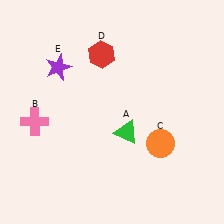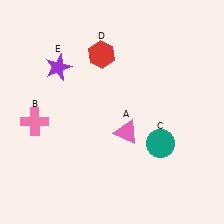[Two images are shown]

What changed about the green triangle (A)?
In Image 1, A is green. In Image 2, it changed to pink.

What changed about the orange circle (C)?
In Image 1, C is orange. In Image 2, it changed to teal.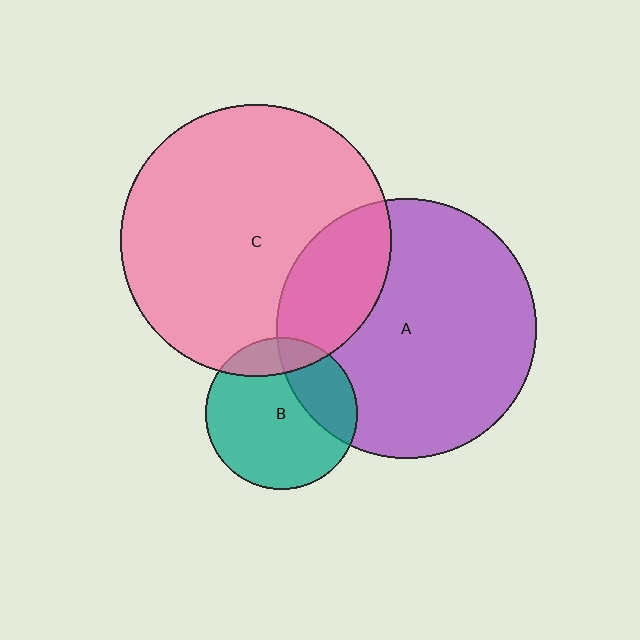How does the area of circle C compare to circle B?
Approximately 3.2 times.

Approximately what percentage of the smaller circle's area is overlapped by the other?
Approximately 15%.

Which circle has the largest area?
Circle C (pink).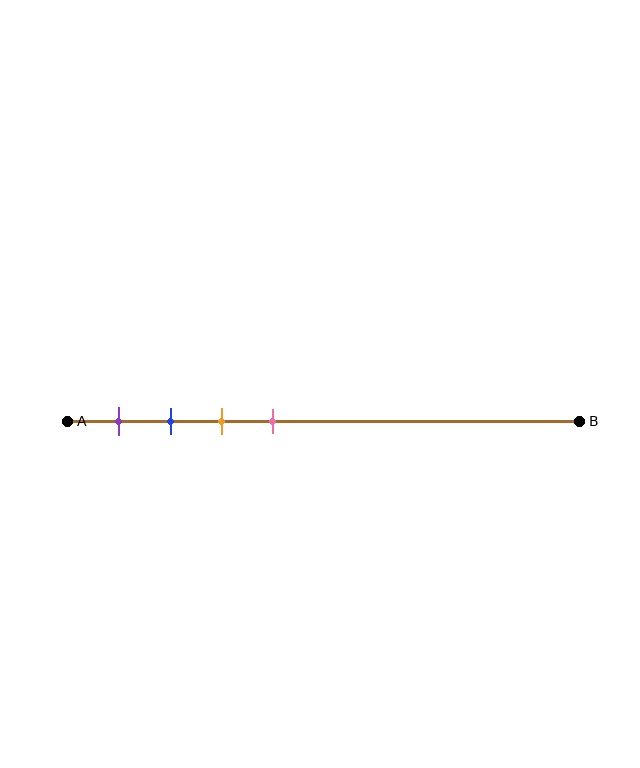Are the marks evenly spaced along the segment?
Yes, the marks are approximately evenly spaced.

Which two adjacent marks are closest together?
The blue and orange marks are the closest adjacent pair.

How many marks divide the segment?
There are 4 marks dividing the segment.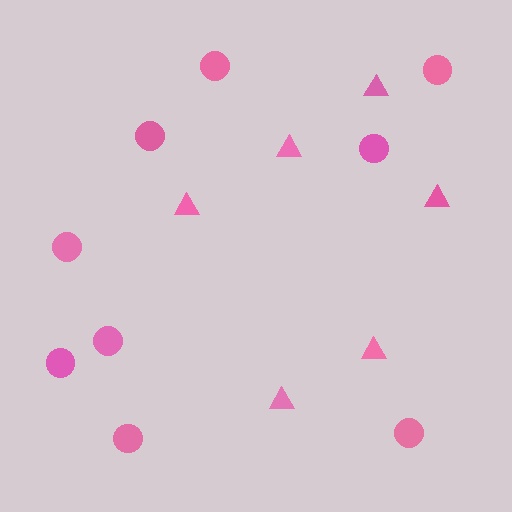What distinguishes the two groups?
There are 2 groups: one group of circles (9) and one group of triangles (6).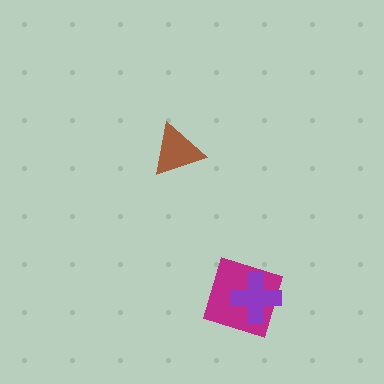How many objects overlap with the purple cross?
1 object overlaps with the purple cross.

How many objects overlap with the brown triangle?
0 objects overlap with the brown triangle.